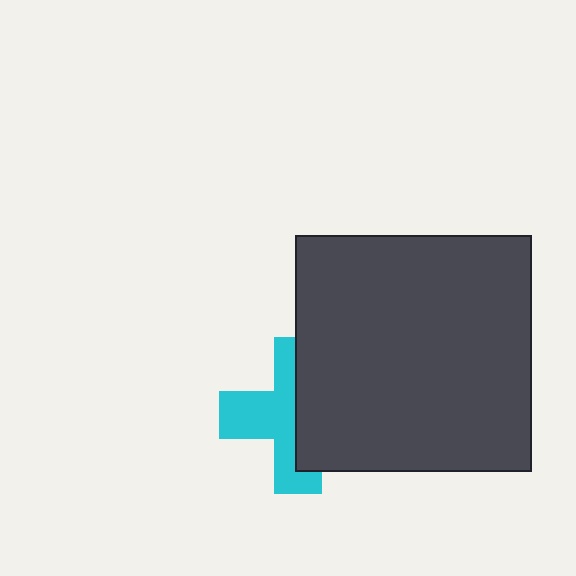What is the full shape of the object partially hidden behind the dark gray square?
The partially hidden object is a cyan cross.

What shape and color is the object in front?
The object in front is a dark gray square.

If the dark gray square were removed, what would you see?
You would see the complete cyan cross.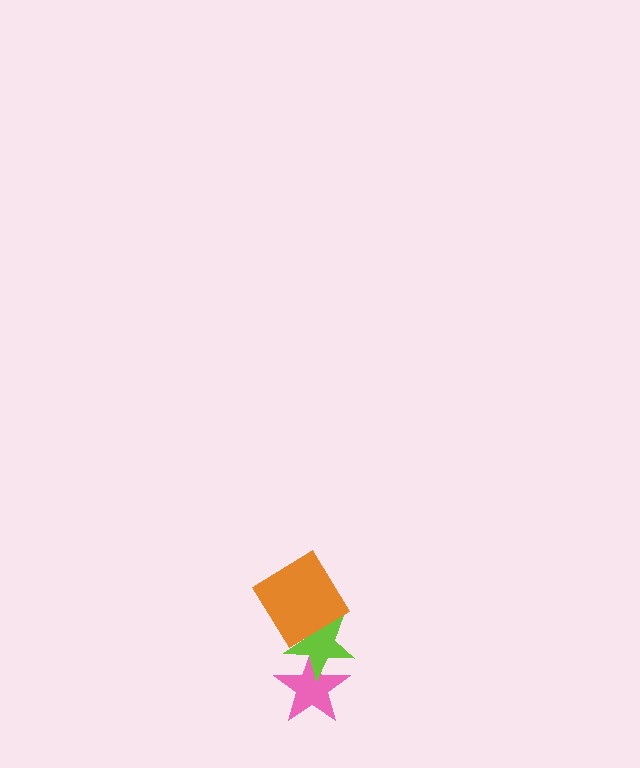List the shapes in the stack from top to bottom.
From top to bottom: the orange diamond, the lime star, the pink star.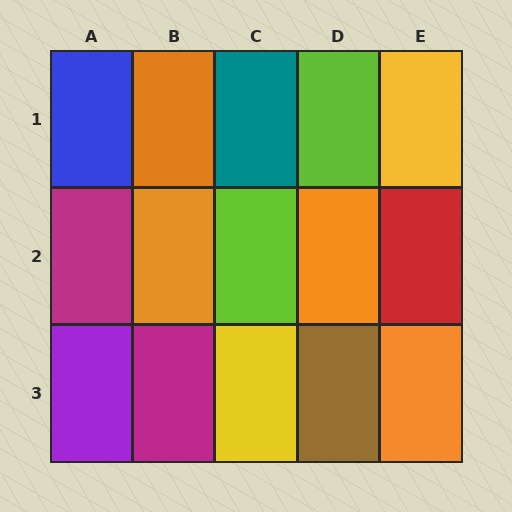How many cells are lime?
2 cells are lime.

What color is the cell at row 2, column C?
Lime.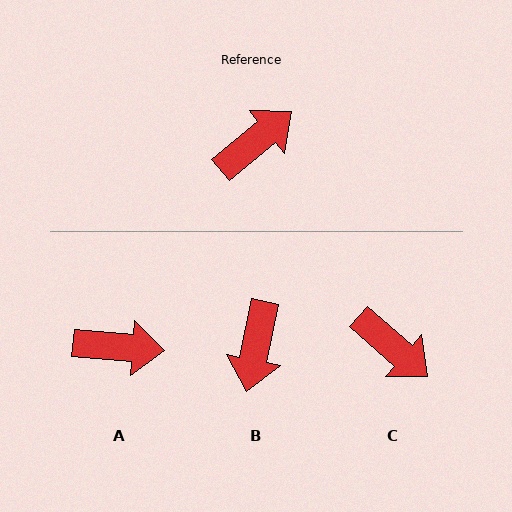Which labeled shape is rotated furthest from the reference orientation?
B, about 141 degrees away.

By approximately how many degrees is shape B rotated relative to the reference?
Approximately 141 degrees clockwise.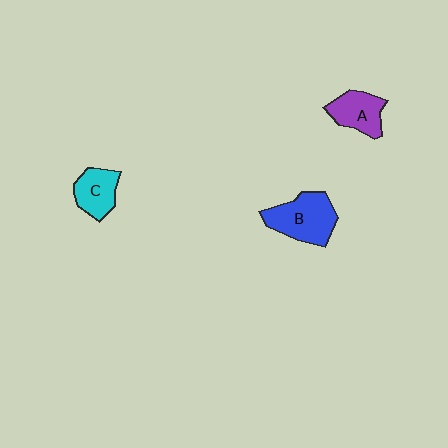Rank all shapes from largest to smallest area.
From largest to smallest: B (blue), A (purple), C (cyan).